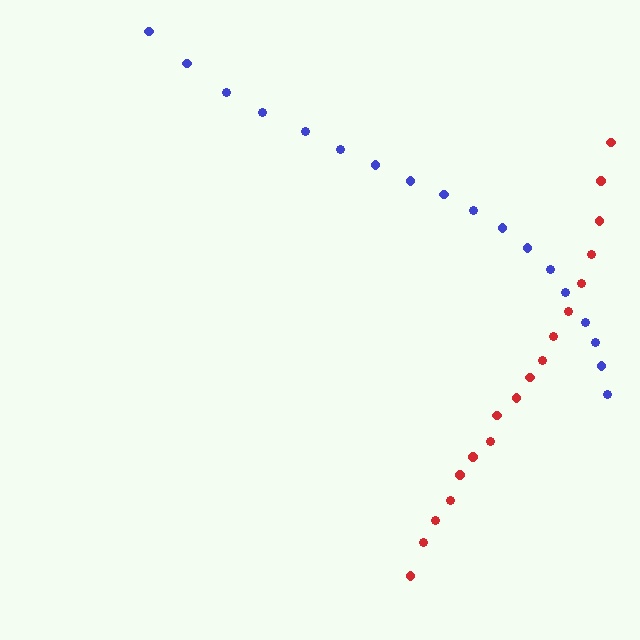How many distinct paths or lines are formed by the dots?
There are 2 distinct paths.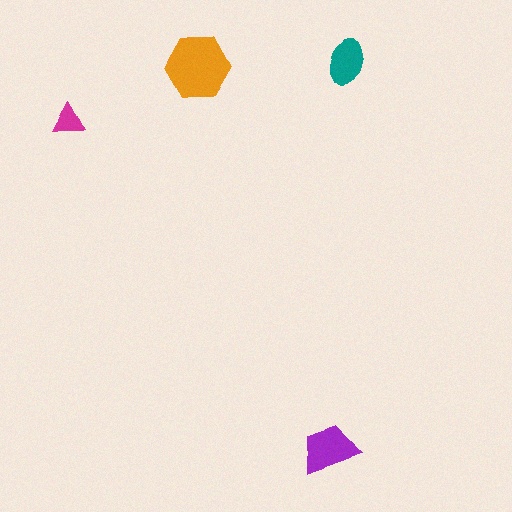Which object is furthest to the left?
The magenta triangle is leftmost.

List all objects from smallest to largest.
The magenta triangle, the teal ellipse, the purple trapezoid, the orange hexagon.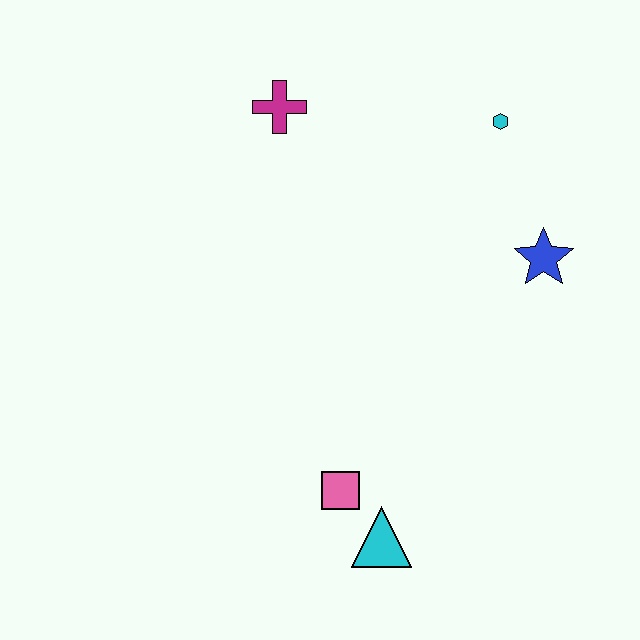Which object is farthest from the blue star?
The cyan triangle is farthest from the blue star.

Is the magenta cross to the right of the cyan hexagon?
No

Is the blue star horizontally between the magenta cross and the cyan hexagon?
No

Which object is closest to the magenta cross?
The cyan hexagon is closest to the magenta cross.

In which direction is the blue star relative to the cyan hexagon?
The blue star is below the cyan hexagon.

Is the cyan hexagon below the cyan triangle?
No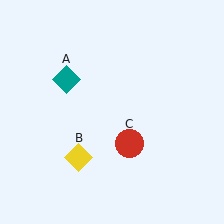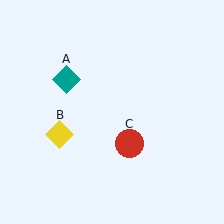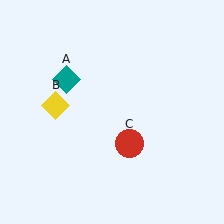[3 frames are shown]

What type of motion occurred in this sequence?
The yellow diamond (object B) rotated clockwise around the center of the scene.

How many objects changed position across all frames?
1 object changed position: yellow diamond (object B).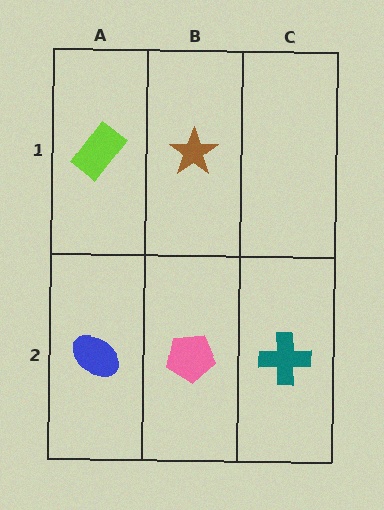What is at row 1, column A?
A lime rectangle.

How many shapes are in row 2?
3 shapes.